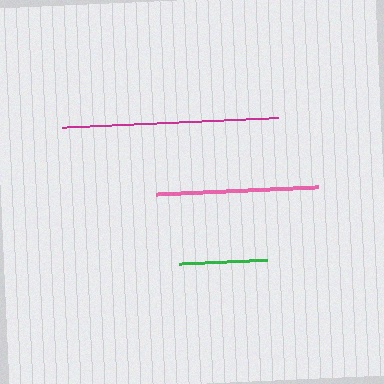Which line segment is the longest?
The magenta line is the longest at approximately 215 pixels.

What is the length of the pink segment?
The pink segment is approximately 162 pixels long.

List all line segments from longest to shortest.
From longest to shortest: magenta, pink, green.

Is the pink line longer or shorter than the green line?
The pink line is longer than the green line.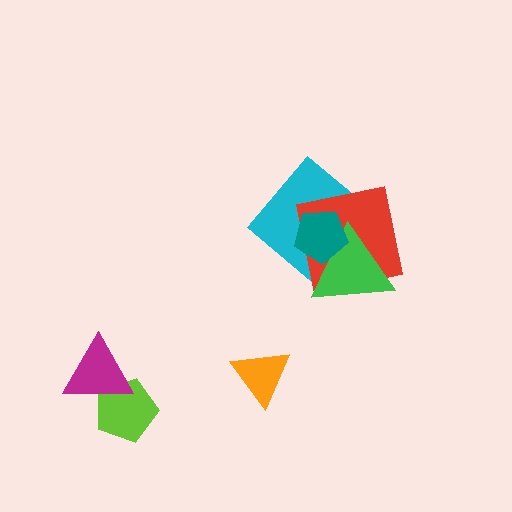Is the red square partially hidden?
Yes, it is partially covered by another shape.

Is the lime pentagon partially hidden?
Yes, it is partially covered by another shape.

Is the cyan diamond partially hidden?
Yes, it is partially covered by another shape.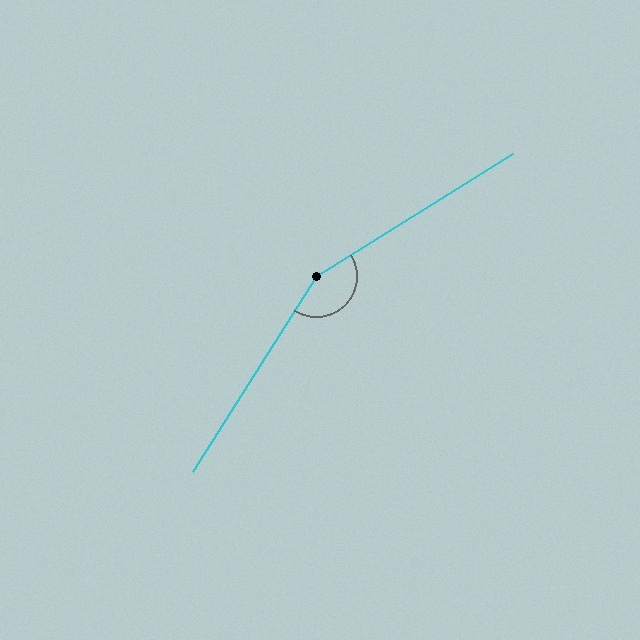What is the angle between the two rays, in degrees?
Approximately 154 degrees.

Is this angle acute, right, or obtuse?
It is obtuse.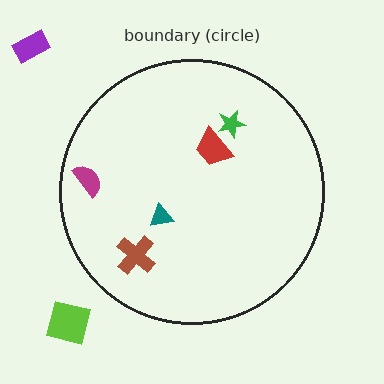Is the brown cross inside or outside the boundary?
Inside.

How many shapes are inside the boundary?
5 inside, 2 outside.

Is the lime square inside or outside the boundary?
Outside.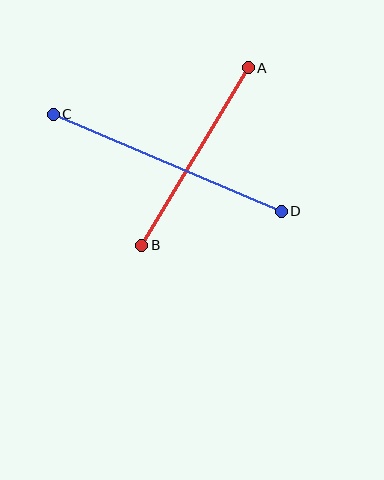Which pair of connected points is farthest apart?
Points C and D are farthest apart.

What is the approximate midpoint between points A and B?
The midpoint is at approximately (195, 156) pixels.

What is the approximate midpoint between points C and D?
The midpoint is at approximately (167, 163) pixels.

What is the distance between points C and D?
The distance is approximately 248 pixels.